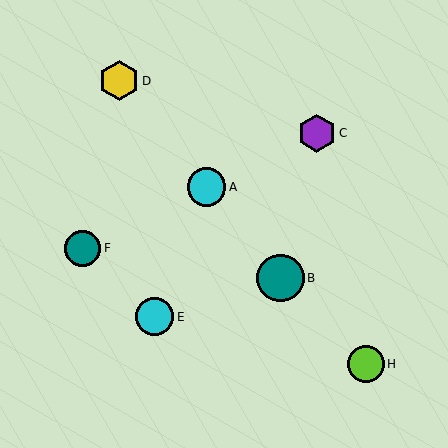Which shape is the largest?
The teal circle (labeled B) is the largest.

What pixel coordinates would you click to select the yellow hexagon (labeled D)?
Click at (119, 81) to select the yellow hexagon D.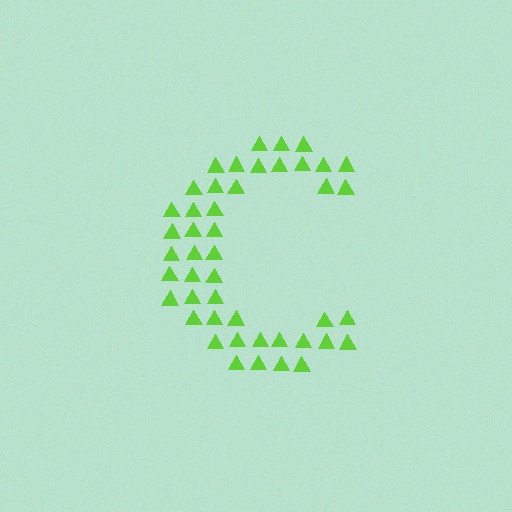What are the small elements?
The small elements are triangles.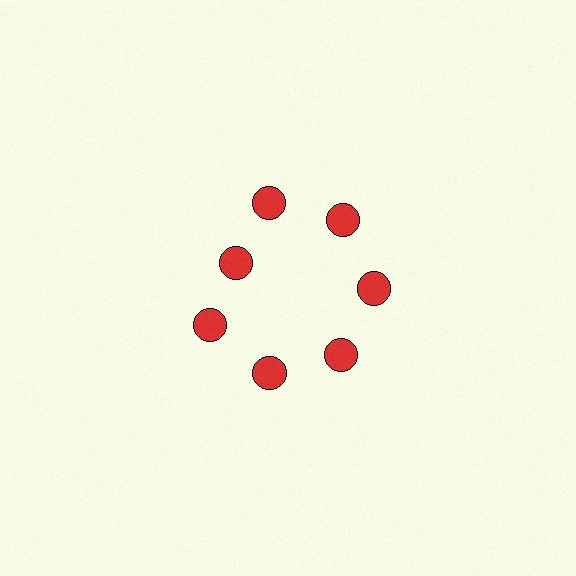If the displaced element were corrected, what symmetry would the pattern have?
It would have 7-fold rotational symmetry — the pattern would map onto itself every 51 degrees.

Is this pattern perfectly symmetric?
No. The 7 red circles are arranged in a ring, but one element near the 10 o'clock position is pulled inward toward the center, breaking the 7-fold rotational symmetry.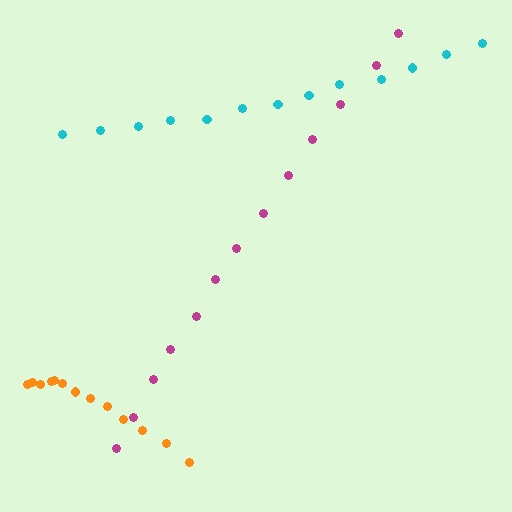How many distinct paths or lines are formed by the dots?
There are 3 distinct paths.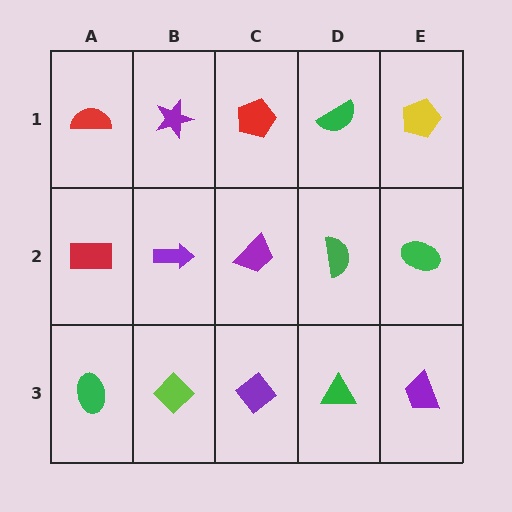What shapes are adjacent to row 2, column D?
A green semicircle (row 1, column D), a green triangle (row 3, column D), a purple trapezoid (row 2, column C), a green ellipse (row 2, column E).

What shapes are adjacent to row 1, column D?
A green semicircle (row 2, column D), a red pentagon (row 1, column C), a yellow pentagon (row 1, column E).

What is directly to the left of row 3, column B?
A green ellipse.